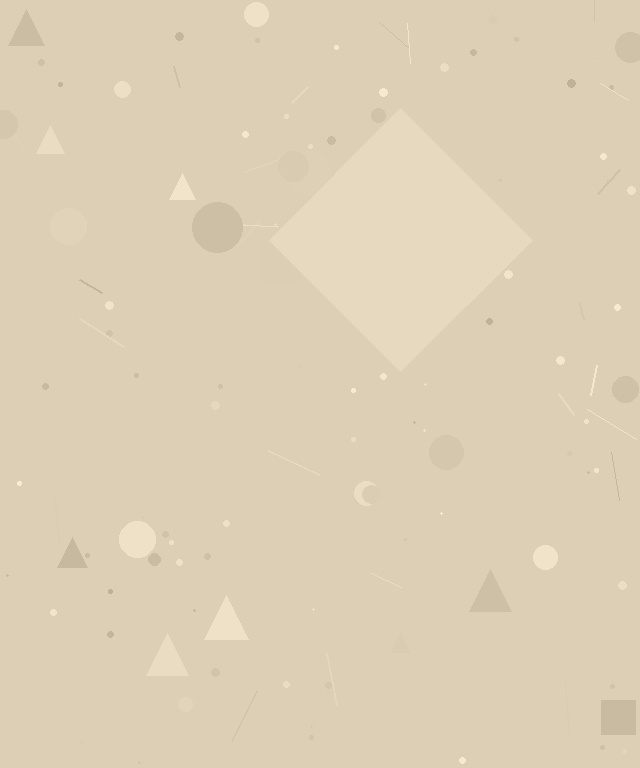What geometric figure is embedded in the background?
A diamond is embedded in the background.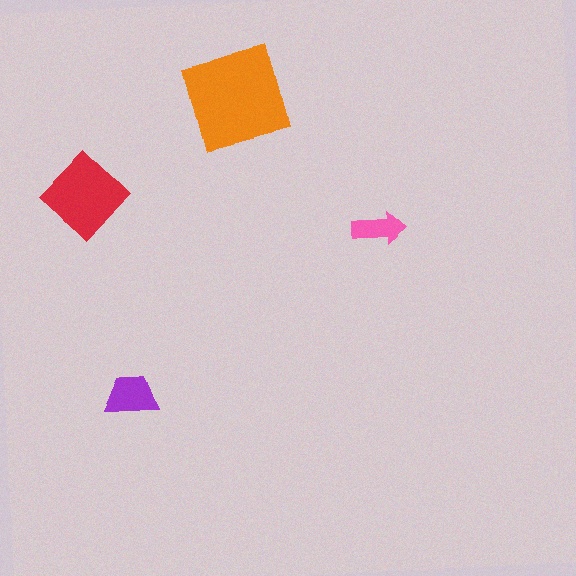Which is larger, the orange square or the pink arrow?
The orange square.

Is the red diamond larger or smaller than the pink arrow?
Larger.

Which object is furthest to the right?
The pink arrow is rightmost.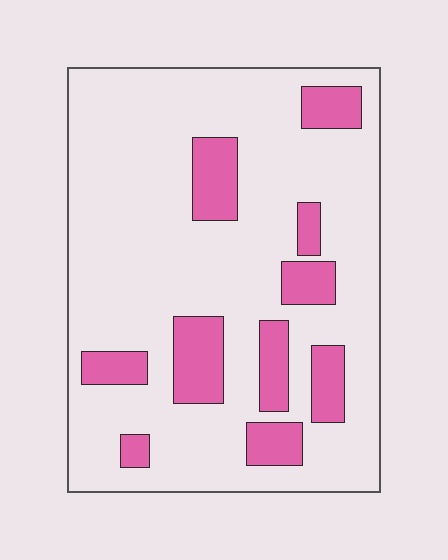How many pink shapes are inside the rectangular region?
10.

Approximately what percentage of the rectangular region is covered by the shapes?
Approximately 20%.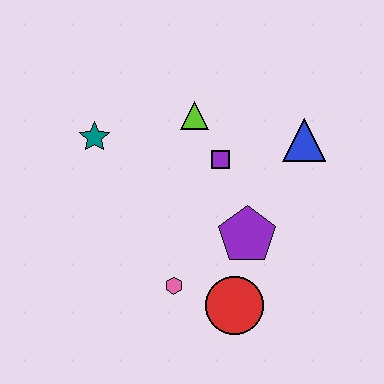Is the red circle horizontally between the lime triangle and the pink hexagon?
No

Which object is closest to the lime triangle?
The purple square is closest to the lime triangle.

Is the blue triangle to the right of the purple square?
Yes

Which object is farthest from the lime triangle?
The red circle is farthest from the lime triangle.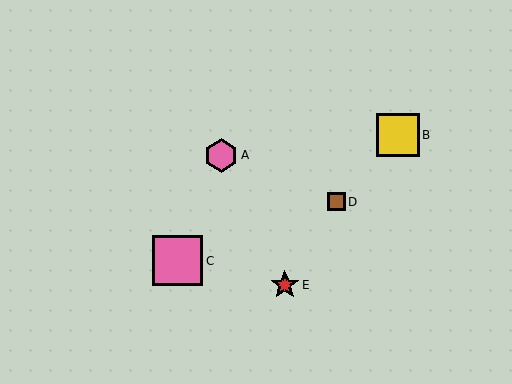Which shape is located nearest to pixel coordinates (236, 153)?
The pink hexagon (labeled A) at (221, 155) is nearest to that location.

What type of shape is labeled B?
Shape B is a yellow square.